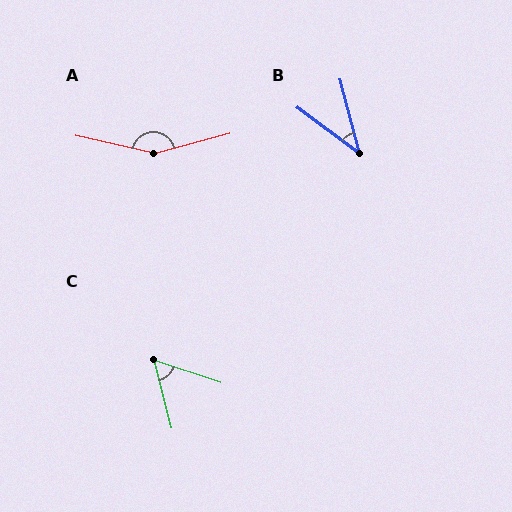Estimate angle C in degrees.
Approximately 57 degrees.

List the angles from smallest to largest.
B (39°), C (57°), A (152°).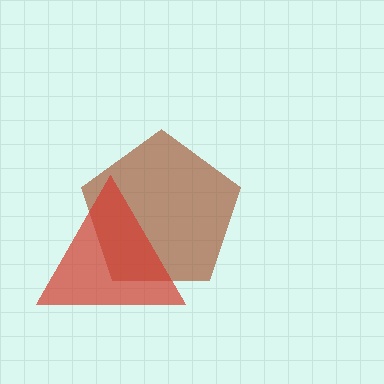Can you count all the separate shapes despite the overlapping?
Yes, there are 2 separate shapes.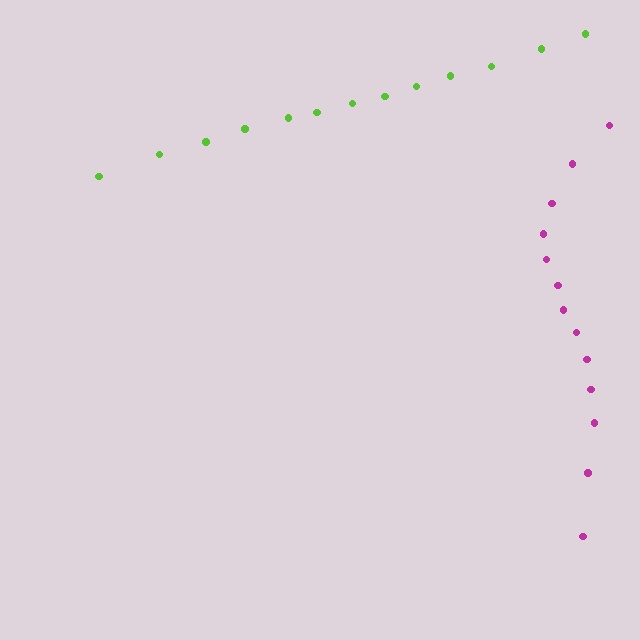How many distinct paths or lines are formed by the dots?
There are 2 distinct paths.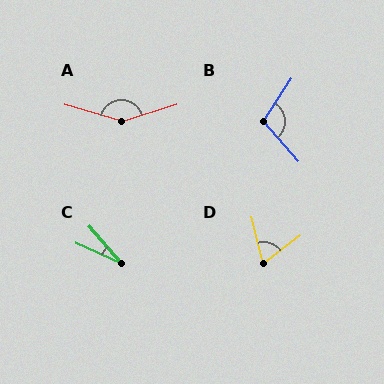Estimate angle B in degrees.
Approximately 105 degrees.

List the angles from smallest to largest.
C (25°), D (66°), B (105°), A (147°).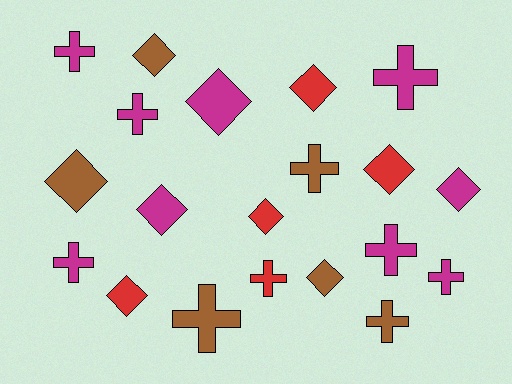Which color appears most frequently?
Magenta, with 9 objects.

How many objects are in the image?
There are 20 objects.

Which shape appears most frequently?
Diamond, with 10 objects.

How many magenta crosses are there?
There are 6 magenta crosses.